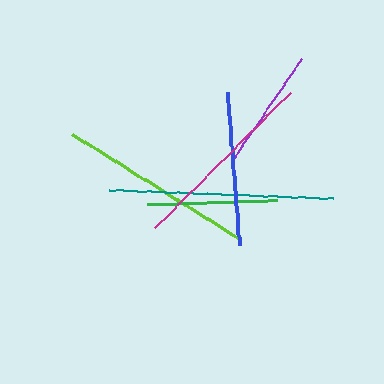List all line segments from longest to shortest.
From longest to shortest: teal, lime, magenta, blue, green, purple.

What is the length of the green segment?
The green segment is approximately 130 pixels long.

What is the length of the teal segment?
The teal segment is approximately 224 pixels long.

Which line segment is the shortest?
The purple line is the shortest at approximately 123 pixels.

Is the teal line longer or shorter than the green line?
The teal line is longer than the green line.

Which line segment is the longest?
The teal line is the longest at approximately 224 pixels.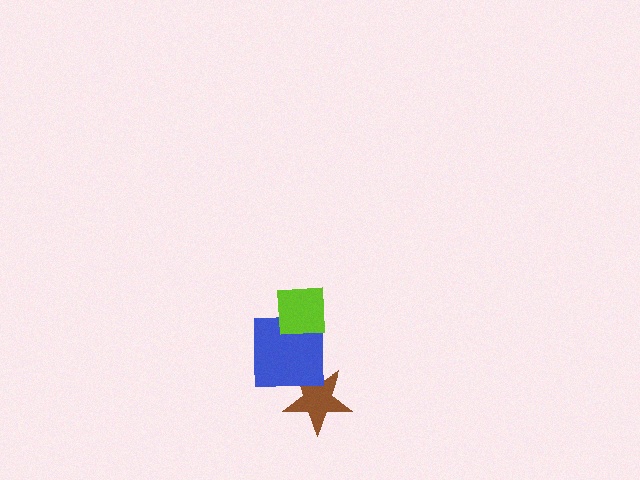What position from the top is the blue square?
The blue square is 2nd from the top.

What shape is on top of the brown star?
The blue square is on top of the brown star.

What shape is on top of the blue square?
The lime square is on top of the blue square.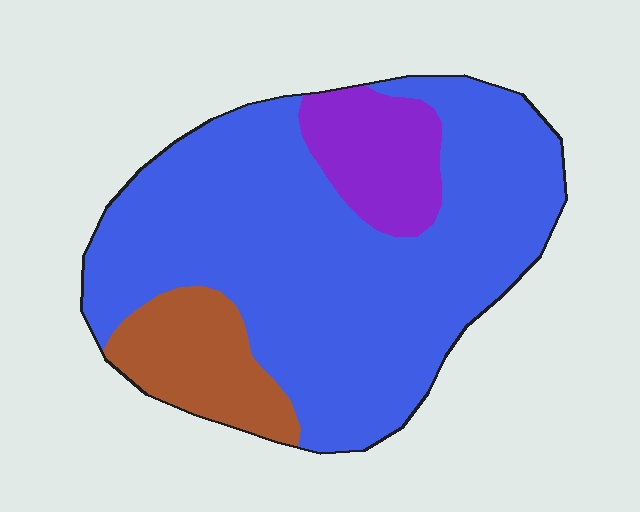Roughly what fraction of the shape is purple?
Purple takes up about one eighth (1/8) of the shape.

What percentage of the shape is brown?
Brown covers around 15% of the shape.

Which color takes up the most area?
Blue, at roughly 75%.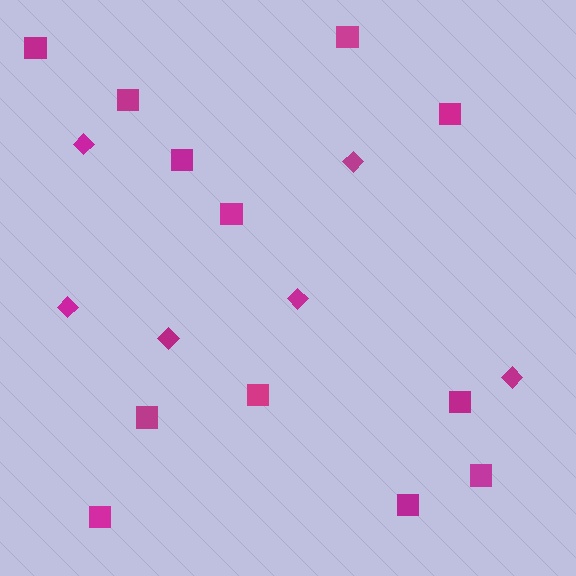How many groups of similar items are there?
There are 2 groups: one group of squares (12) and one group of diamonds (6).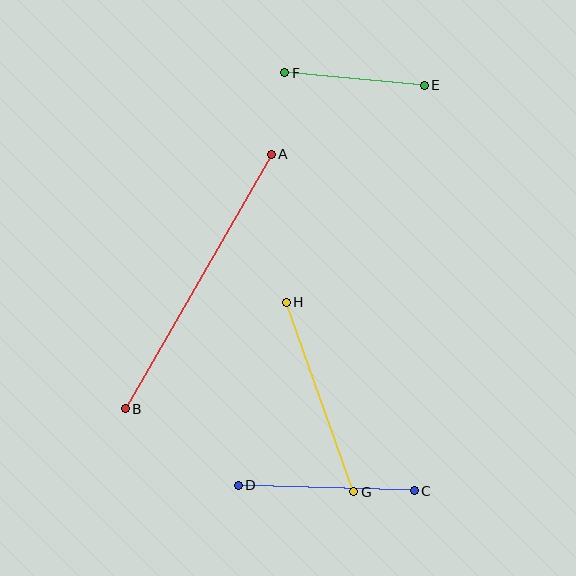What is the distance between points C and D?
The distance is approximately 176 pixels.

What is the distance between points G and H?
The distance is approximately 201 pixels.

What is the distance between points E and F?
The distance is approximately 140 pixels.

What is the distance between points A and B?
The distance is approximately 293 pixels.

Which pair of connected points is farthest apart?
Points A and B are farthest apart.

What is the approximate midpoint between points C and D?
The midpoint is at approximately (326, 488) pixels.